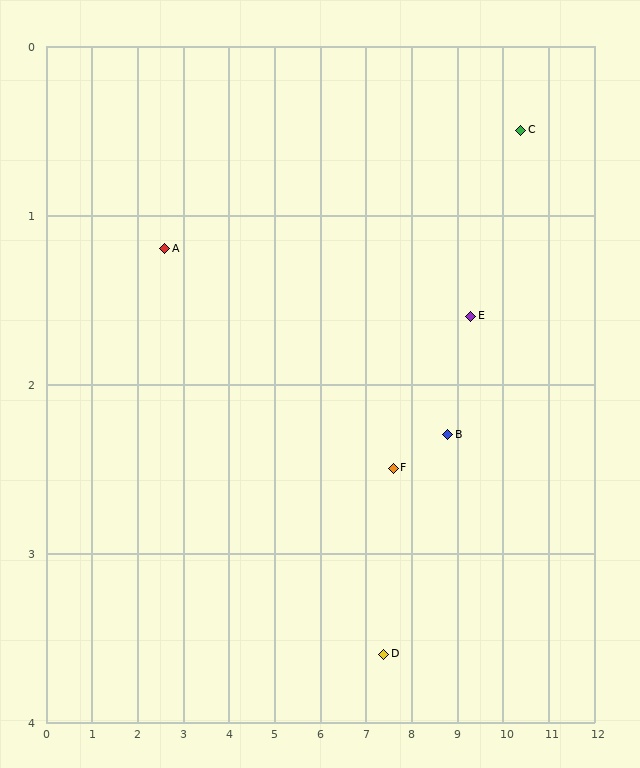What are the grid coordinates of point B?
Point B is at approximately (8.8, 2.3).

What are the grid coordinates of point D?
Point D is at approximately (7.4, 3.6).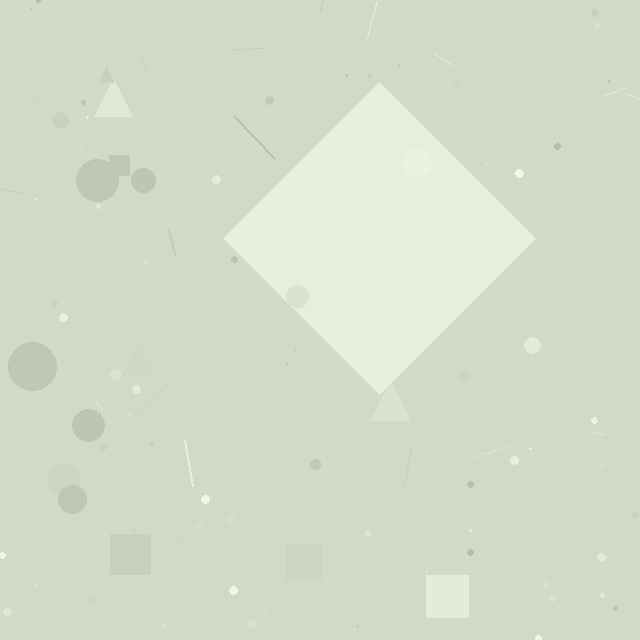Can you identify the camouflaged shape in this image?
The camouflaged shape is a diamond.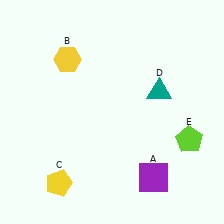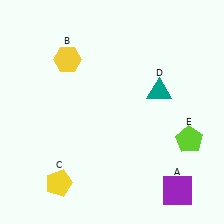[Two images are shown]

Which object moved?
The purple square (A) moved right.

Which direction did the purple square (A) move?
The purple square (A) moved right.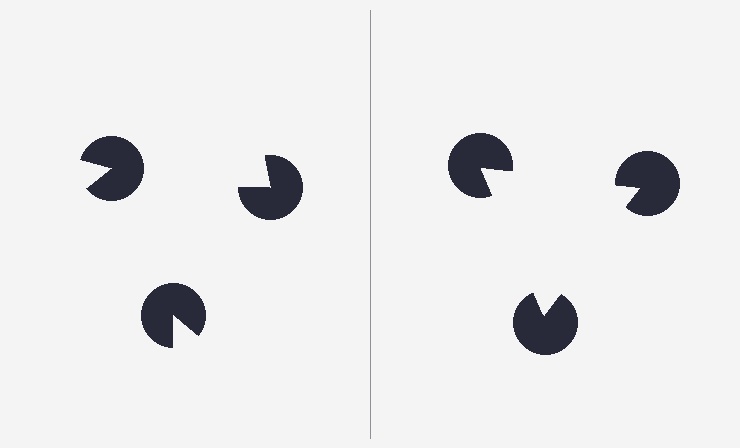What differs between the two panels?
The pac-man discs are positioned identically on both sides; only the wedge orientations differ. On the right they align to a triangle; on the left they are misaligned.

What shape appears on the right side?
An illusory triangle.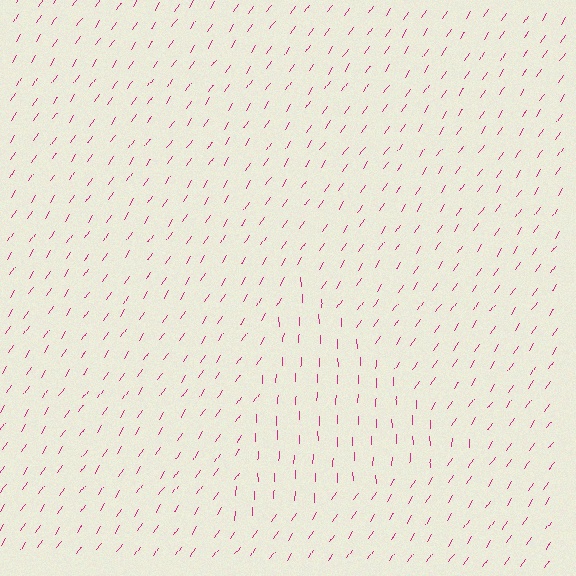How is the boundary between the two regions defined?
The boundary is defined purely by a change in line orientation (approximately 34 degrees difference). All lines are the same color and thickness.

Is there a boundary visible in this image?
Yes, there is a texture boundary formed by a change in line orientation.